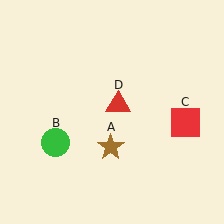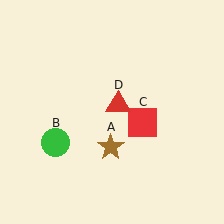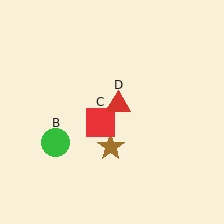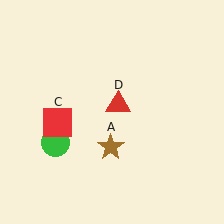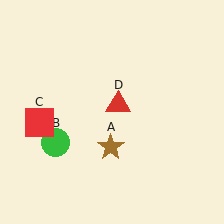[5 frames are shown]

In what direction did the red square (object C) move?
The red square (object C) moved left.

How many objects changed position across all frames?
1 object changed position: red square (object C).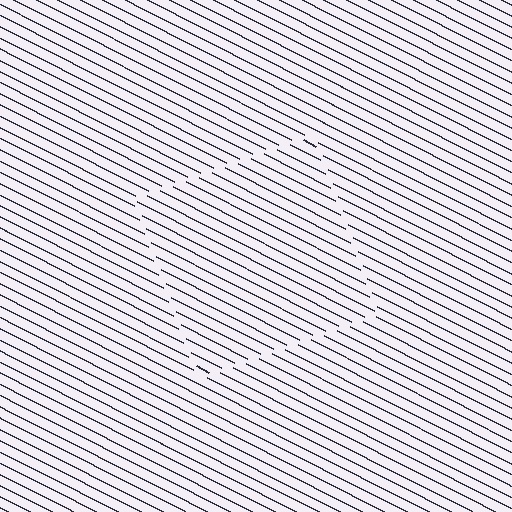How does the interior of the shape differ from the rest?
The interior of the shape contains the same grating, shifted by half a period — the contour is defined by the phase discontinuity where line-ends from the inner and outer gratings abut.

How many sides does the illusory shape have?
4 sides — the line-ends trace a square.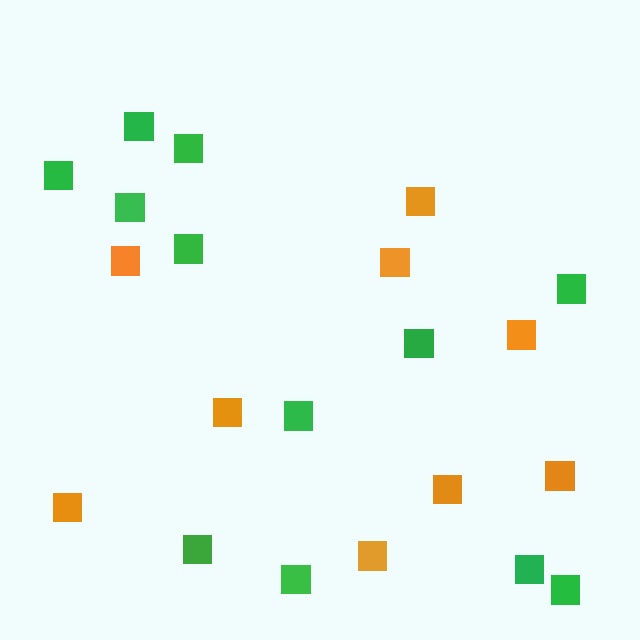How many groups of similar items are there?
There are 2 groups: one group of green squares (12) and one group of orange squares (9).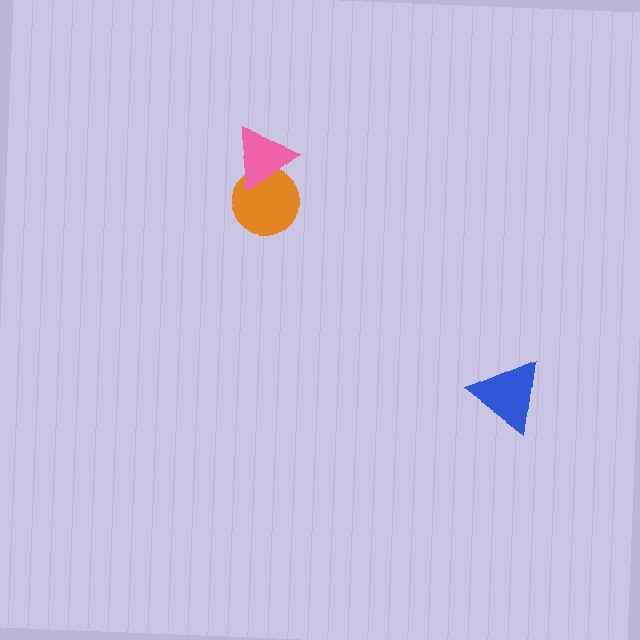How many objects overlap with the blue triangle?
0 objects overlap with the blue triangle.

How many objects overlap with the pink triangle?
1 object overlaps with the pink triangle.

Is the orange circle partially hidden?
Yes, it is partially covered by another shape.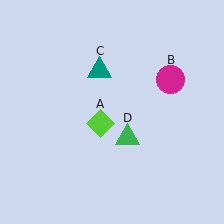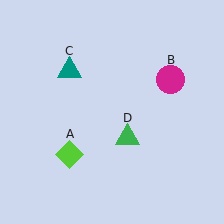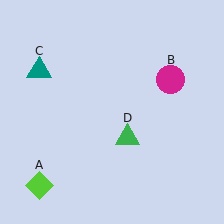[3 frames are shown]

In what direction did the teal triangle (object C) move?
The teal triangle (object C) moved left.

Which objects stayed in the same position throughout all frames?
Magenta circle (object B) and green triangle (object D) remained stationary.